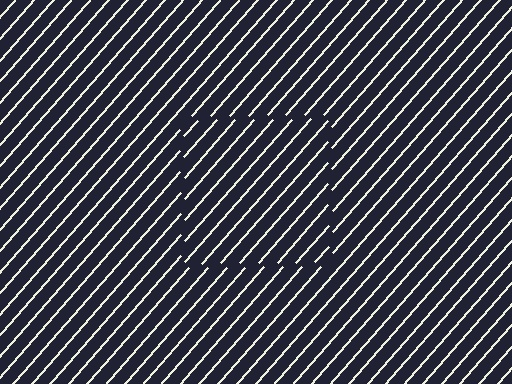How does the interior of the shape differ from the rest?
The interior of the shape contains the same grating, shifted by half a period — the contour is defined by the phase discontinuity where line-ends from the inner and outer gratings abut.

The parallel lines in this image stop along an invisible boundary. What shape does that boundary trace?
An illusory square. The interior of the shape contains the same grating, shifted by half a period — the contour is defined by the phase discontinuity where line-ends from the inner and outer gratings abut.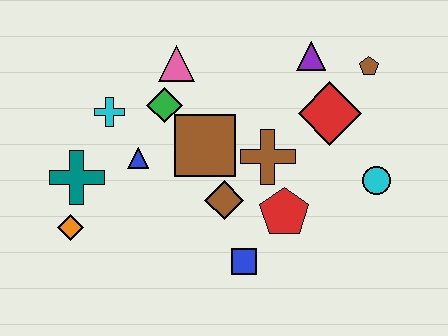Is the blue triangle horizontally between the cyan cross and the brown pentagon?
Yes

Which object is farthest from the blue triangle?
The brown pentagon is farthest from the blue triangle.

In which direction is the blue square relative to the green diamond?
The blue square is below the green diamond.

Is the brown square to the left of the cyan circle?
Yes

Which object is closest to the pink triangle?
The green diamond is closest to the pink triangle.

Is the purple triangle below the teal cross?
No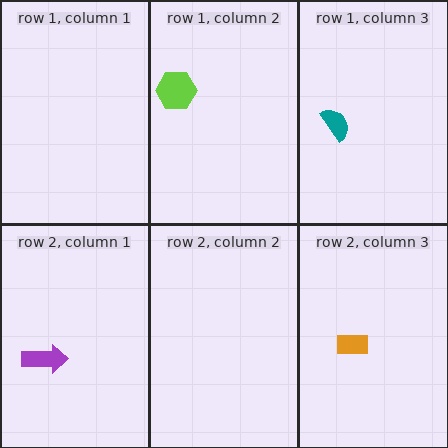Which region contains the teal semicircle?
The row 1, column 3 region.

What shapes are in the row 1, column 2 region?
The lime hexagon.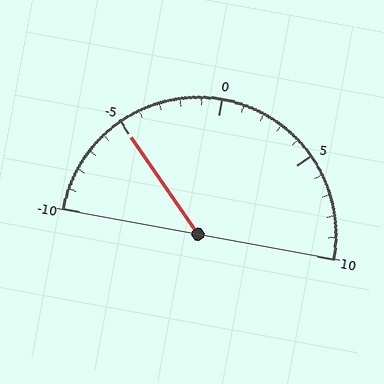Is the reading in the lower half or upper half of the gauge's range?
The reading is in the lower half of the range (-10 to 10).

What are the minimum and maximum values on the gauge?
The gauge ranges from -10 to 10.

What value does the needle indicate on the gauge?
The needle indicates approximately -5.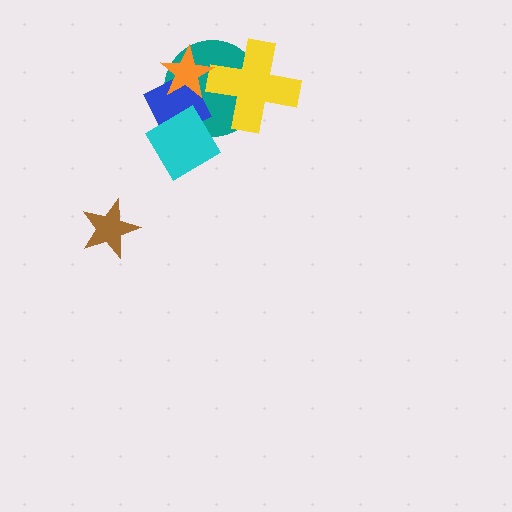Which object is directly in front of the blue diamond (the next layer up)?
The cyan diamond is directly in front of the blue diamond.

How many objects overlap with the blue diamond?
3 objects overlap with the blue diamond.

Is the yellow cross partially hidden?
No, no other shape covers it.